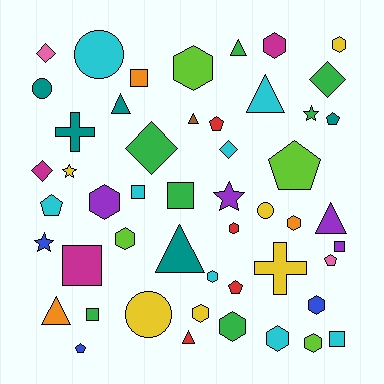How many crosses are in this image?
There are 2 crosses.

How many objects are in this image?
There are 50 objects.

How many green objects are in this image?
There are 7 green objects.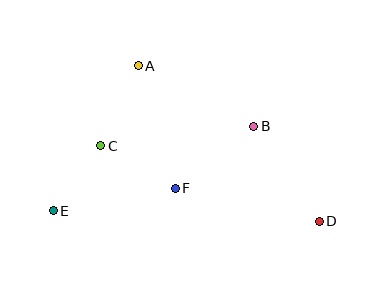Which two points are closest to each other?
Points C and E are closest to each other.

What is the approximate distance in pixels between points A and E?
The distance between A and E is approximately 168 pixels.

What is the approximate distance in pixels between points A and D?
The distance between A and D is approximately 239 pixels.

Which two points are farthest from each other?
Points D and E are farthest from each other.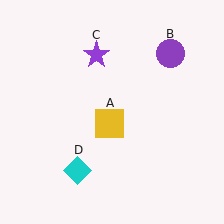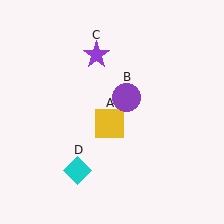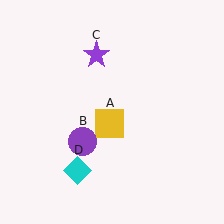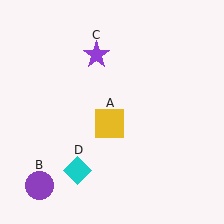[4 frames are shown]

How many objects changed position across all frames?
1 object changed position: purple circle (object B).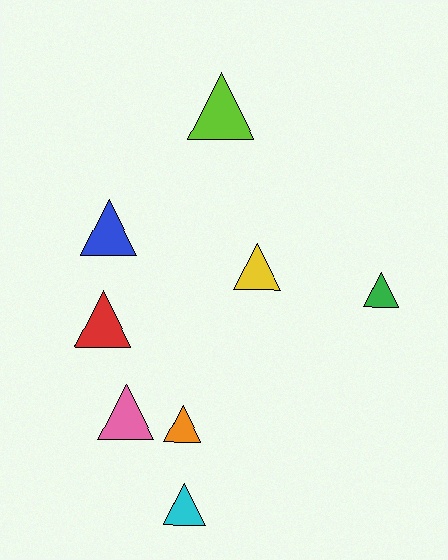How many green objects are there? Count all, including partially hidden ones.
There is 1 green object.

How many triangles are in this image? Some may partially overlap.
There are 8 triangles.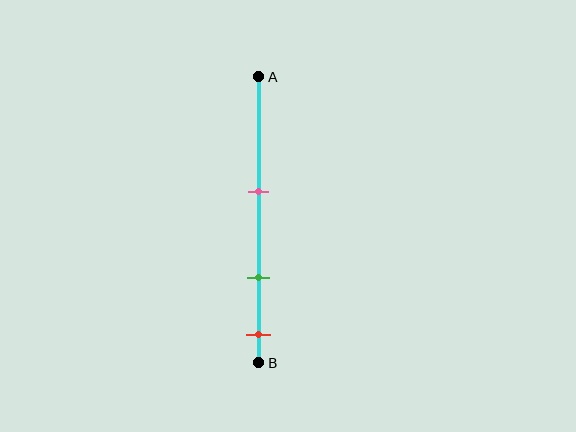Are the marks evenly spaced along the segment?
Yes, the marks are approximately evenly spaced.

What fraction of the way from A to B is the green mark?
The green mark is approximately 70% (0.7) of the way from A to B.